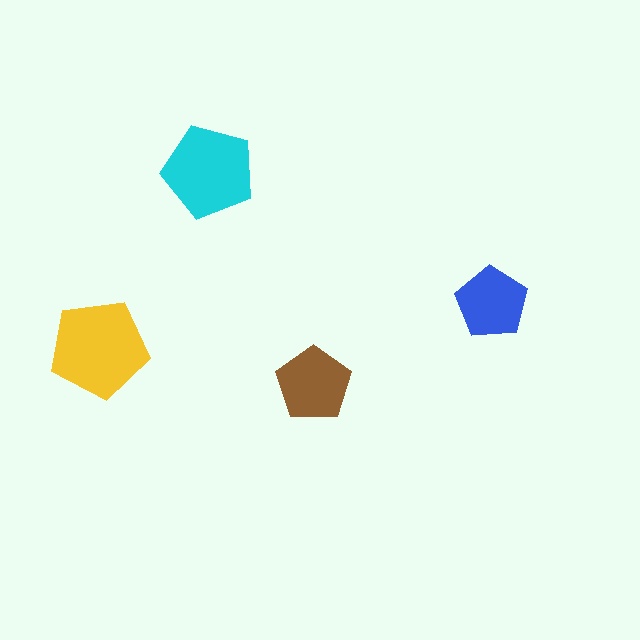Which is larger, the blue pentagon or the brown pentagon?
The brown one.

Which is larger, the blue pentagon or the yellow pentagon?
The yellow one.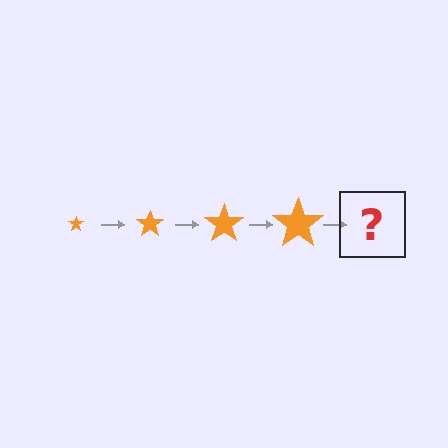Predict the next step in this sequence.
The next step is an orange star, larger than the previous one.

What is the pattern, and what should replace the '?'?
The pattern is that the star gets progressively larger each step. The '?' should be an orange star, larger than the previous one.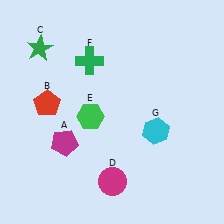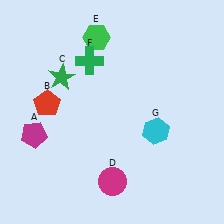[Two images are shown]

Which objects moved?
The objects that moved are: the magenta pentagon (A), the green star (C), the green hexagon (E).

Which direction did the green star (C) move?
The green star (C) moved down.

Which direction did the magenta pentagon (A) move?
The magenta pentagon (A) moved left.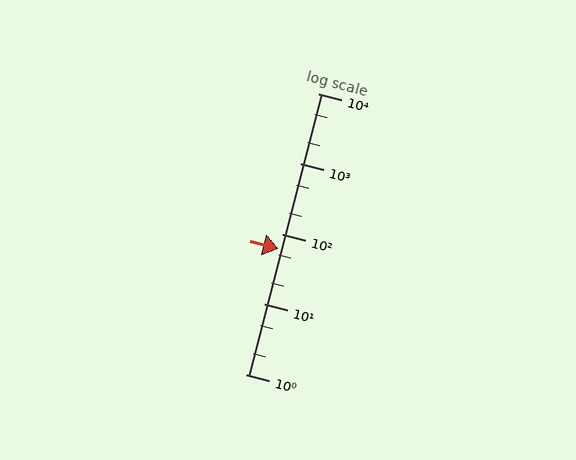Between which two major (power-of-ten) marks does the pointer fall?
The pointer is between 10 and 100.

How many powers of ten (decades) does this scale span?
The scale spans 4 decades, from 1 to 10000.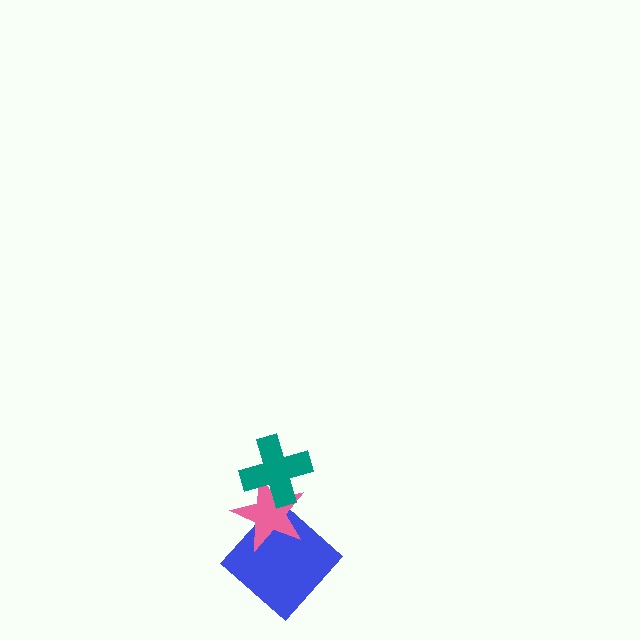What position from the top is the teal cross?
The teal cross is 1st from the top.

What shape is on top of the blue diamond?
The pink star is on top of the blue diamond.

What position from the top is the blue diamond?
The blue diamond is 3rd from the top.